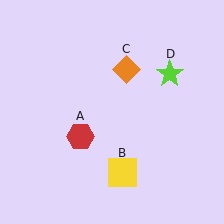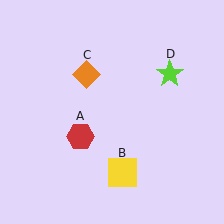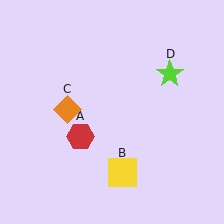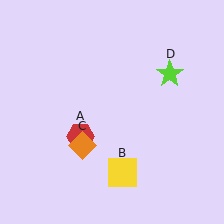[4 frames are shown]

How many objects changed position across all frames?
1 object changed position: orange diamond (object C).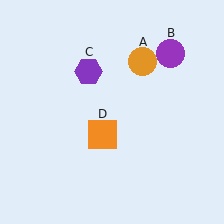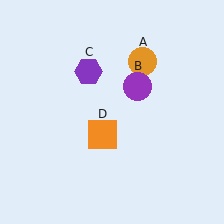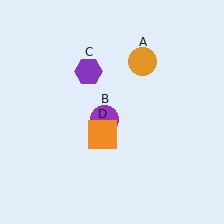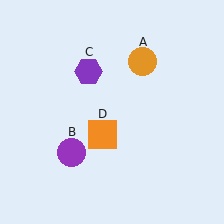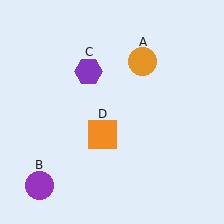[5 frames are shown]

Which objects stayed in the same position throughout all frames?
Orange circle (object A) and purple hexagon (object C) and orange square (object D) remained stationary.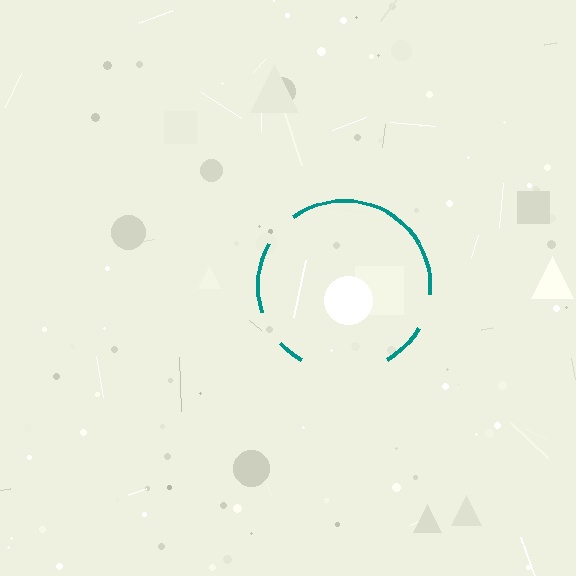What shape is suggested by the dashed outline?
The dashed outline suggests a circle.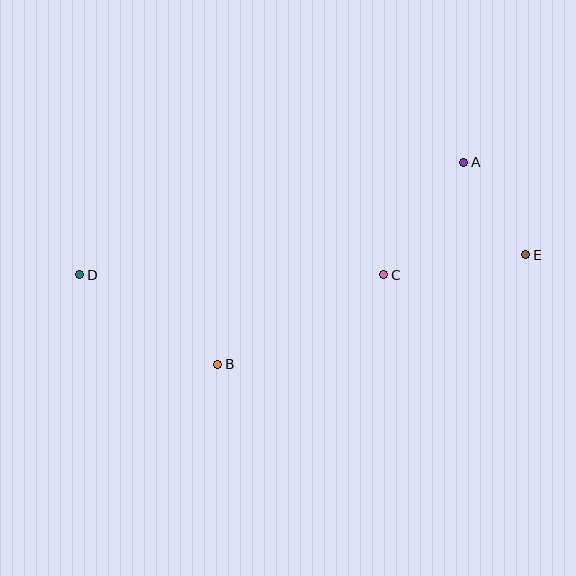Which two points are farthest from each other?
Points D and E are farthest from each other.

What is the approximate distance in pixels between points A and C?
The distance between A and C is approximately 138 pixels.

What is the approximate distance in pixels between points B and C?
The distance between B and C is approximately 188 pixels.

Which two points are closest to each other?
Points A and E are closest to each other.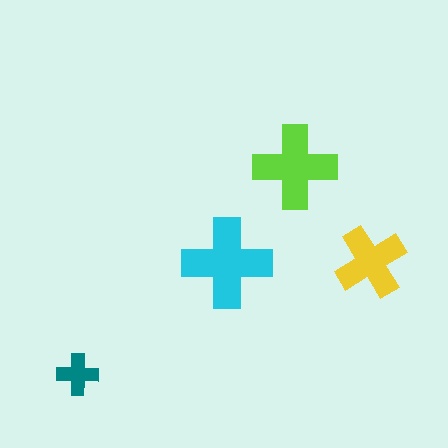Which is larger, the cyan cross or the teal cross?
The cyan one.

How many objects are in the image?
There are 4 objects in the image.